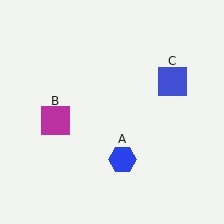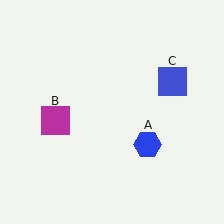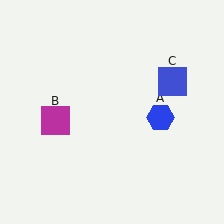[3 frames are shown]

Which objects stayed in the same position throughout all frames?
Magenta square (object B) and blue square (object C) remained stationary.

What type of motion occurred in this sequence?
The blue hexagon (object A) rotated counterclockwise around the center of the scene.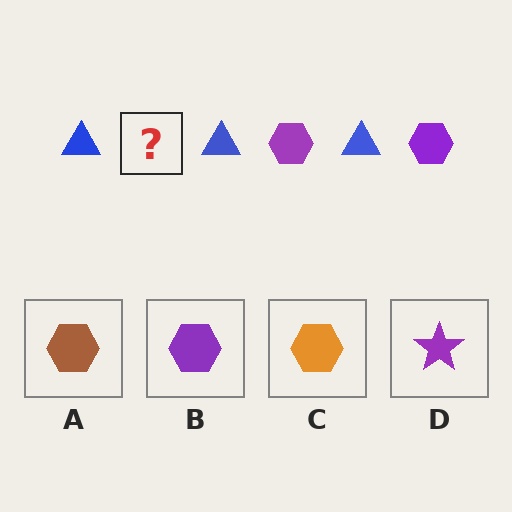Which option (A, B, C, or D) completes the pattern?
B.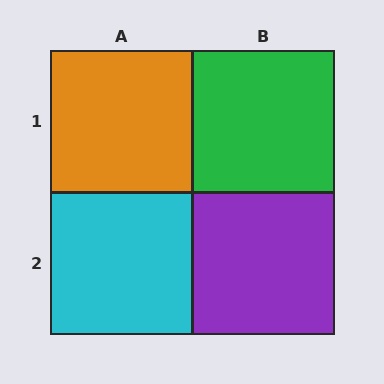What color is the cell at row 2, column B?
Purple.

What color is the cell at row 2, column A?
Cyan.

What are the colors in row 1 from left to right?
Orange, green.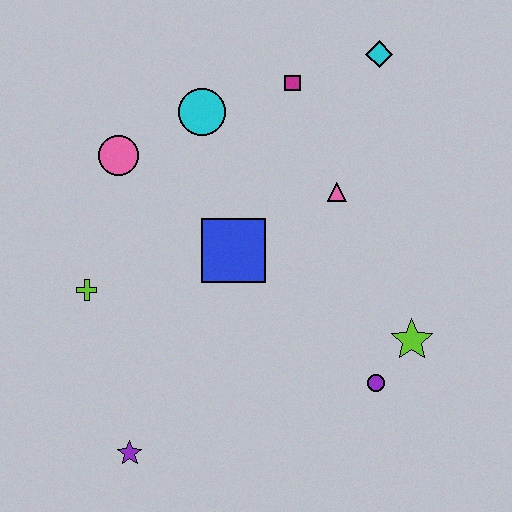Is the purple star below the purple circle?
Yes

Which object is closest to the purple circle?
The lime star is closest to the purple circle.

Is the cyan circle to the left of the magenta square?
Yes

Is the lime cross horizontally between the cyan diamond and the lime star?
No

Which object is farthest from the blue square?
The cyan diamond is farthest from the blue square.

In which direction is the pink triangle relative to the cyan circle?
The pink triangle is to the right of the cyan circle.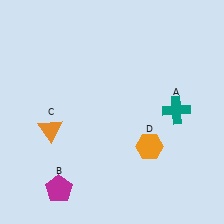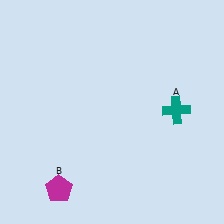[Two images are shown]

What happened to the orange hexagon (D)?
The orange hexagon (D) was removed in Image 2. It was in the bottom-right area of Image 1.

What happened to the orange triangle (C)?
The orange triangle (C) was removed in Image 2. It was in the bottom-left area of Image 1.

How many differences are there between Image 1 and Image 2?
There are 2 differences between the two images.